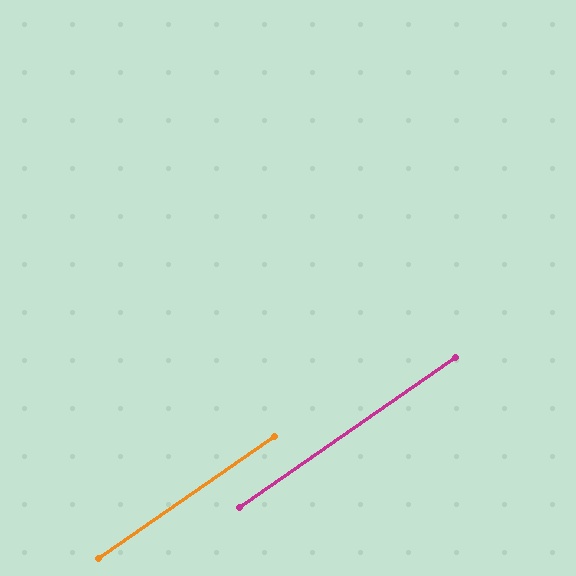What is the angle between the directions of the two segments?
Approximately 0 degrees.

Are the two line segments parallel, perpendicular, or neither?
Parallel — their directions differ by only 0.1°.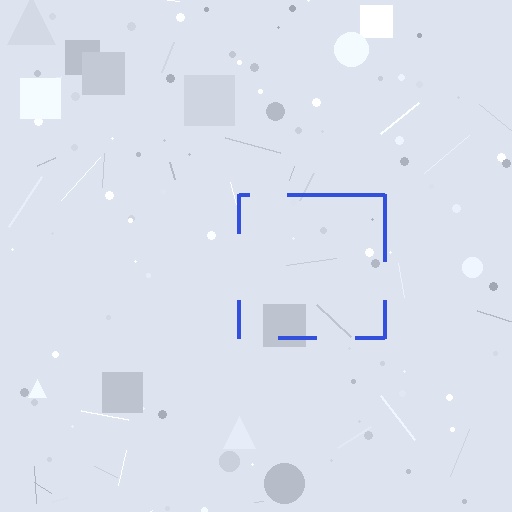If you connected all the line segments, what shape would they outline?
They would outline a square.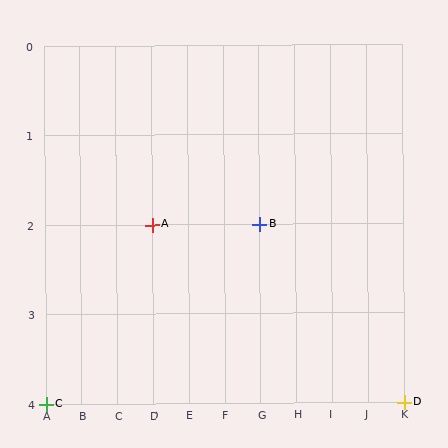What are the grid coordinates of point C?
Point C is at grid coordinates (A, 4).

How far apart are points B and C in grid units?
Points B and C are 6 columns and 2 rows apart (about 6.3 grid units diagonally).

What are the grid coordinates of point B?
Point B is at grid coordinates (G, 2).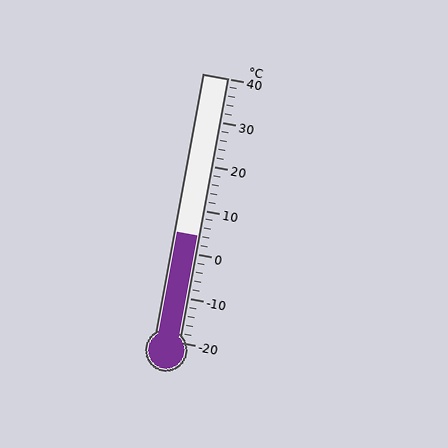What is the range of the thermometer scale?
The thermometer scale ranges from -20°C to 40°C.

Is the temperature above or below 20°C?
The temperature is below 20°C.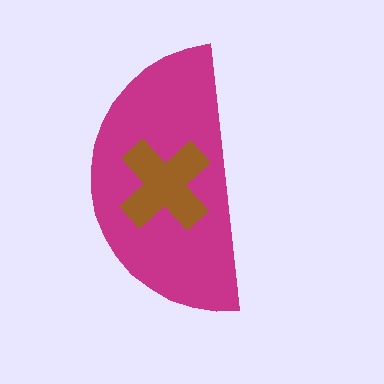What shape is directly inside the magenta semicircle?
The brown cross.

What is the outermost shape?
The magenta semicircle.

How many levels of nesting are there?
2.